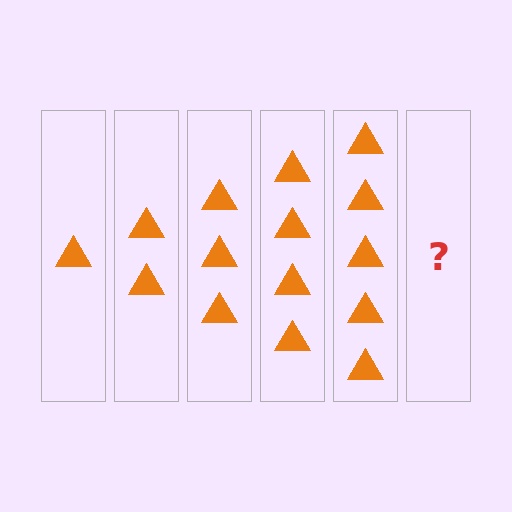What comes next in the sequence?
The next element should be 6 triangles.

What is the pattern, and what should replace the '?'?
The pattern is that each step adds one more triangle. The '?' should be 6 triangles.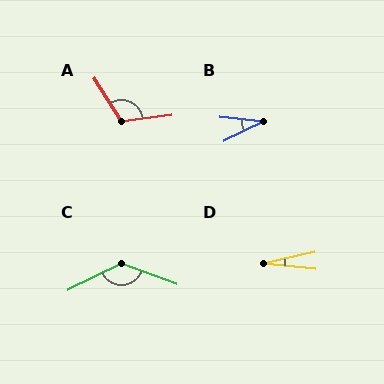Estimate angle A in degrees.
Approximately 115 degrees.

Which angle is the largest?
C, at approximately 134 degrees.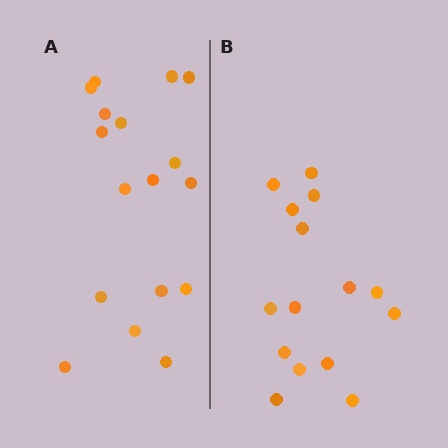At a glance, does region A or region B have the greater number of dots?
Region A (the left region) has more dots.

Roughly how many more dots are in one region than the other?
Region A has just a few more — roughly 2 or 3 more dots than region B.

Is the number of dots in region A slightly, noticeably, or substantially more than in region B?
Region A has only slightly more — the two regions are fairly close. The ratio is roughly 1.1 to 1.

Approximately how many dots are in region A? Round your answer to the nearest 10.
About 20 dots. (The exact count is 17, which rounds to 20.)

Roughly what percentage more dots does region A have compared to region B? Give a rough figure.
About 15% more.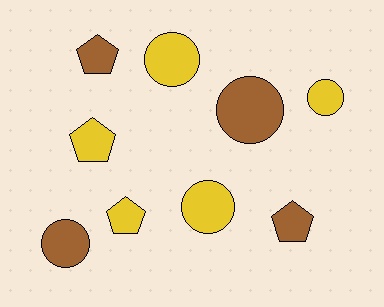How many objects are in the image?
There are 9 objects.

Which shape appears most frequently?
Circle, with 5 objects.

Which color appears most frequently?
Yellow, with 5 objects.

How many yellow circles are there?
There are 3 yellow circles.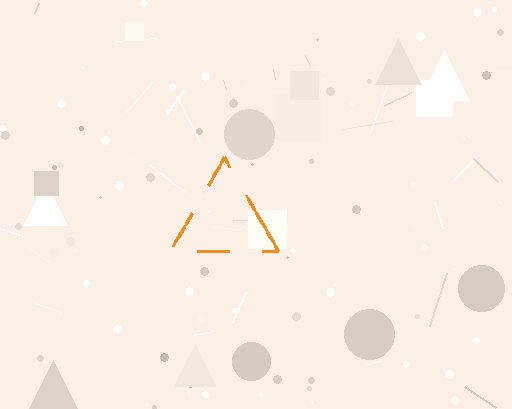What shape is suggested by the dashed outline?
The dashed outline suggests a triangle.